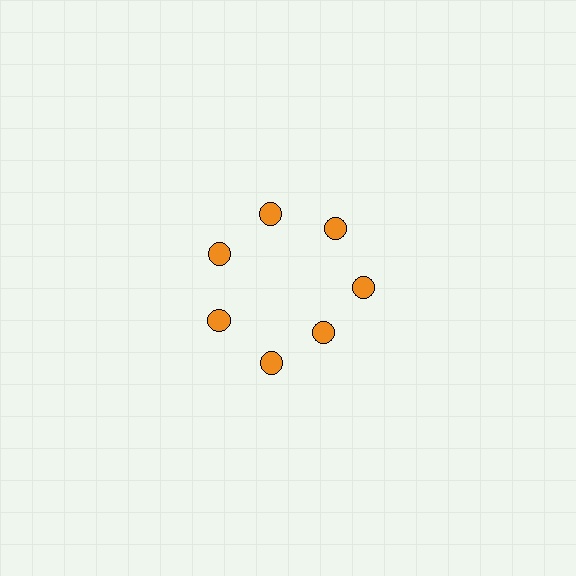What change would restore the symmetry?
The symmetry would be restored by moving it outward, back onto the ring so that all 7 circles sit at equal angles and equal distance from the center.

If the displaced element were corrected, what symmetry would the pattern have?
It would have 7-fold rotational symmetry — the pattern would map onto itself every 51 degrees.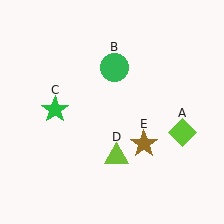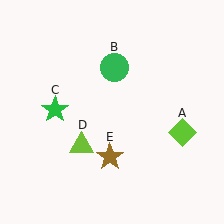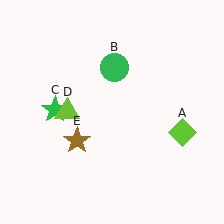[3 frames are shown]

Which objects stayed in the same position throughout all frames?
Lime diamond (object A) and green circle (object B) and green star (object C) remained stationary.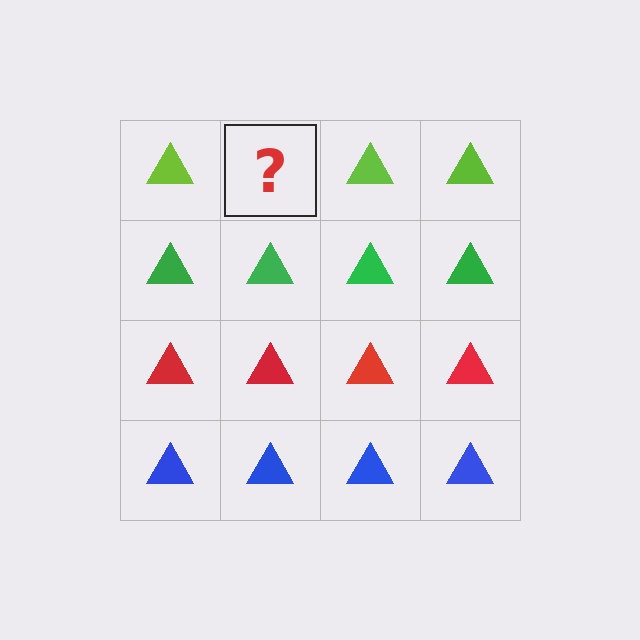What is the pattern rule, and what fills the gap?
The rule is that each row has a consistent color. The gap should be filled with a lime triangle.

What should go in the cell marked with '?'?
The missing cell should contain a lime triangle.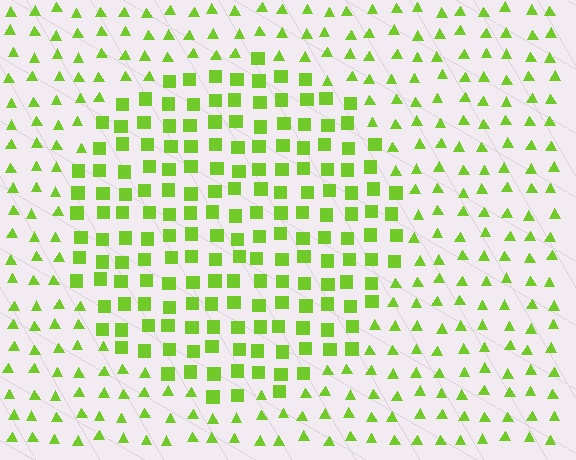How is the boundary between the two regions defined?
The boundary is defined by a change in element shape: squares inside vs. triangles outside. All elements share the same color and spacing.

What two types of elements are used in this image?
The image uses squares inside the circle region and triangles outside it.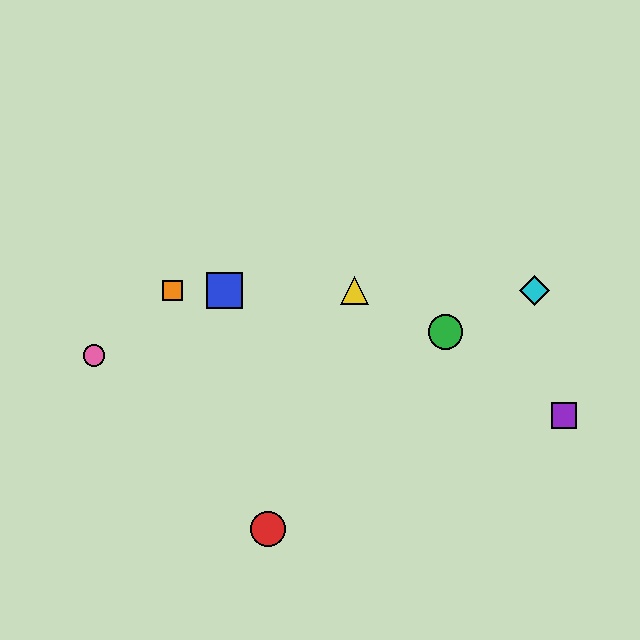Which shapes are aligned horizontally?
The blue square, the yellow triangle, the orange square, the cyan diamond are aligned horizontally.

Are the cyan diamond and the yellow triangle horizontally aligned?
Yes, both are at y≈290.